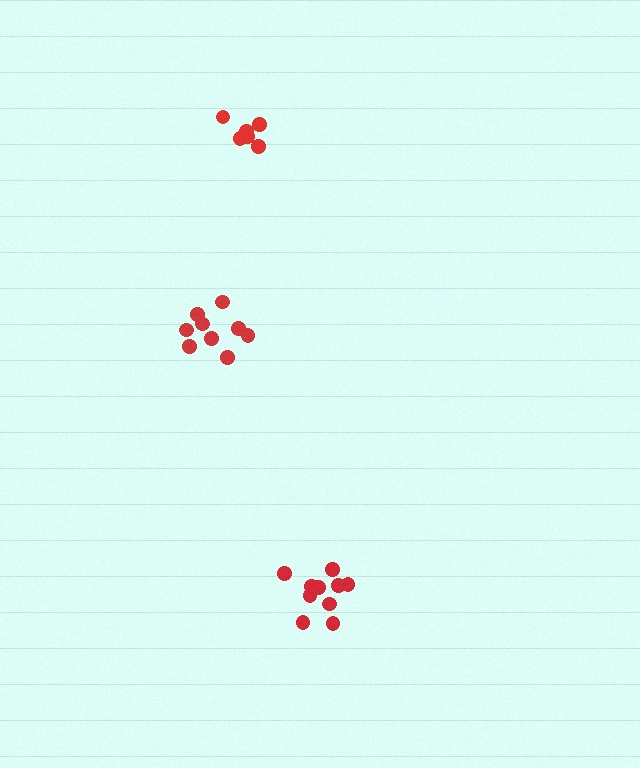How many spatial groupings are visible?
There are 3 spatial groupings.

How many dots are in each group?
Group 1: 11 dots, Group 2: 6 dots, Group 3: 9 dots (26 total).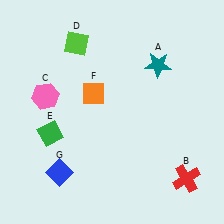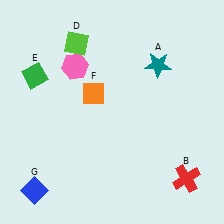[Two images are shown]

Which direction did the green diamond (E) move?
The green diamond (E) moved up.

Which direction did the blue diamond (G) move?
The blue diamond (G) moved left.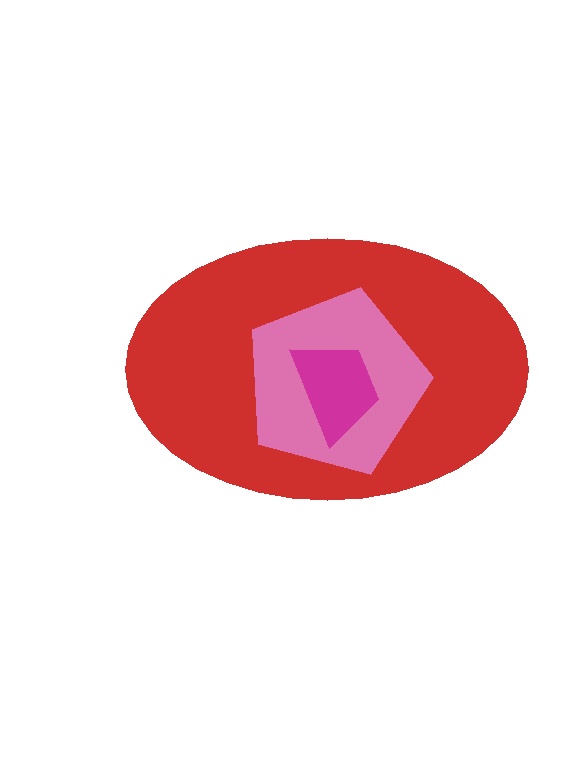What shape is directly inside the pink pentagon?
The magenta trapezoid.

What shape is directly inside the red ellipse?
The pink pentagon.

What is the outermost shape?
The red ellipse.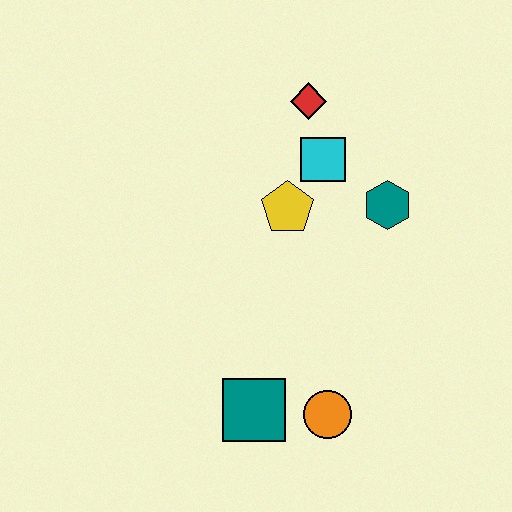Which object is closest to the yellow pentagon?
The cyan square is closest to the yellow pentagon.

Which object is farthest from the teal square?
The red diamond is farthest from the teal square.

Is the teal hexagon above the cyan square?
No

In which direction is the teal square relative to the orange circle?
The teal square is to the left of the orange circle.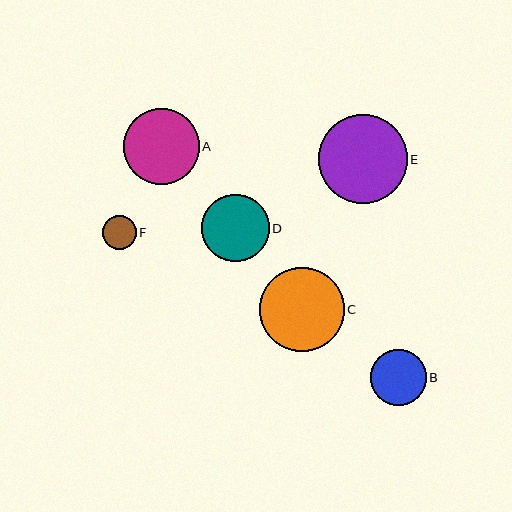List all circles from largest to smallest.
From largest to smallest: E, C, A, D, B, F.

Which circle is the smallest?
Circle F is the smallest with a size of approximately 33 pixels.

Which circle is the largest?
Circle E is the largest with a size of approximately 89 pixels.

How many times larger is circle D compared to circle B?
Circle D is approximately 1.2 times the size of circle B.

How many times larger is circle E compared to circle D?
Circle E is approximately 1.3 times the size of circle D.